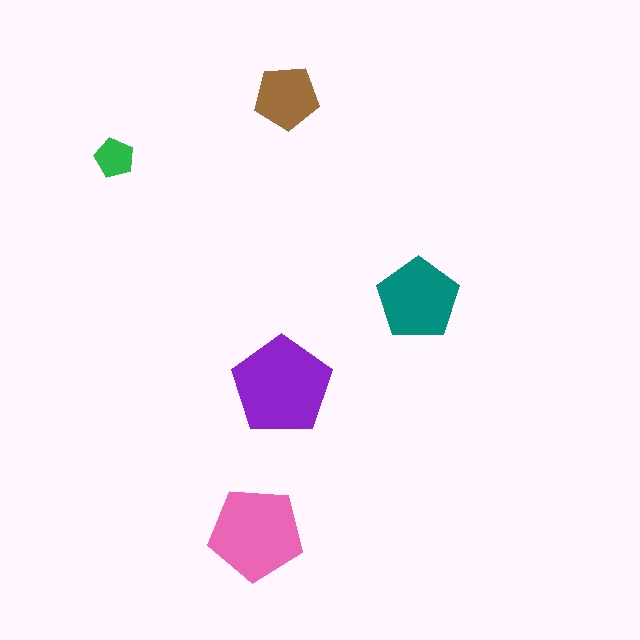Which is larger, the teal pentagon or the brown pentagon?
The teal one.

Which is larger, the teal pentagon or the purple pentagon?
The purple one.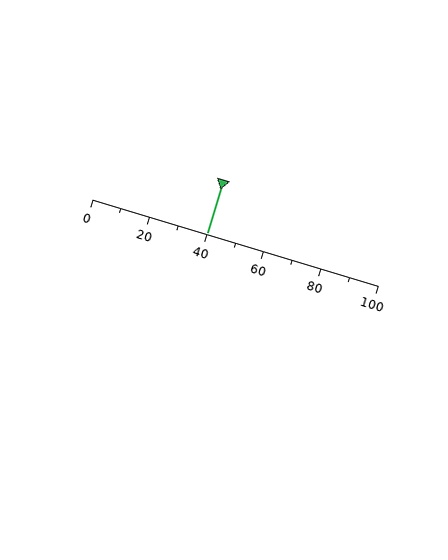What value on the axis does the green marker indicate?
The marker indicates approximately 40.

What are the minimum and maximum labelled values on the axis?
The axis runs from 0 to 100.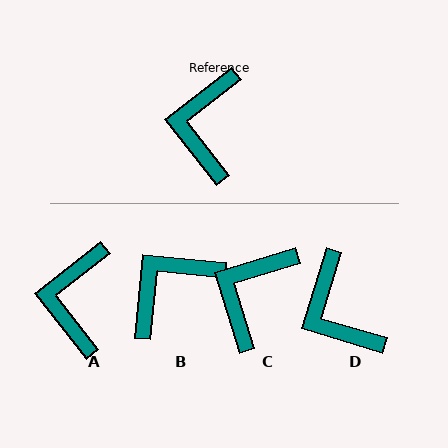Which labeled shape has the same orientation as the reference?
A.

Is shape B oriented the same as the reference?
No, it is off by about 44 degrees.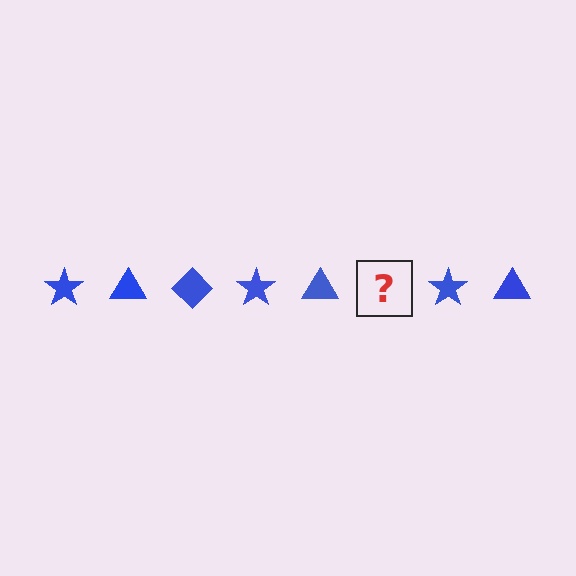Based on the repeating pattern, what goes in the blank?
The blank should be a blue diamond.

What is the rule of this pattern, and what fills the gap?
The rule is that the pattern cycles through star, triangle, diamond shapes in blue. The gap should be filled with a blue diamond.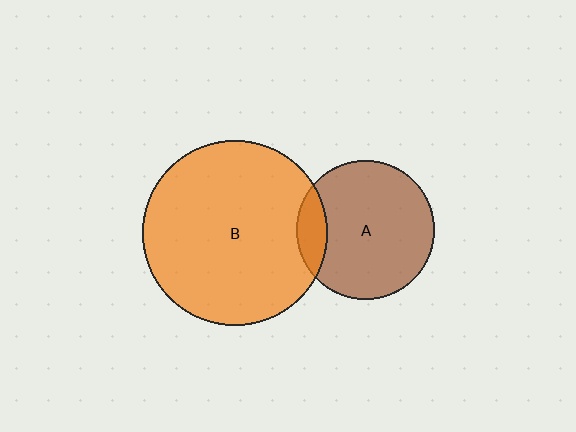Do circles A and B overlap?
Yes.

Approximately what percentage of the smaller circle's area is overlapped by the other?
Approximately 15%.